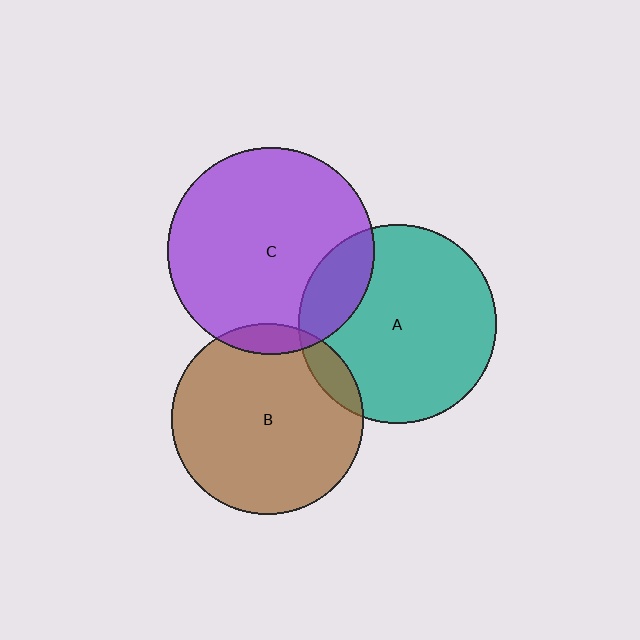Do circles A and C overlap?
Yes.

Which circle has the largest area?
Circle C (purple).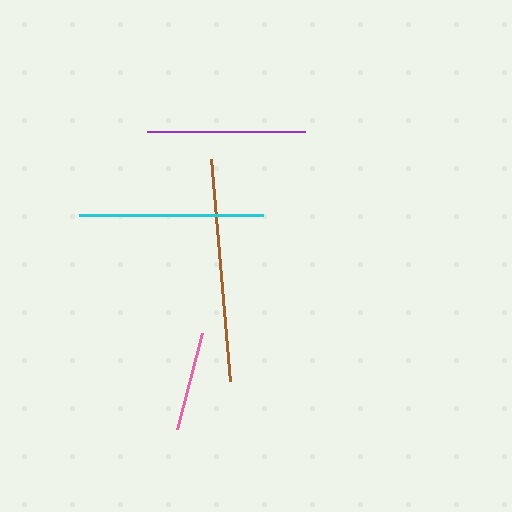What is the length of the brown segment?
The brown segment is approximately 223 pixels long.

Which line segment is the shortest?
The pink line is the shortest at approximately 99 pixels.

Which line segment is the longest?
The brown line is the longest at approximately 223 pixels.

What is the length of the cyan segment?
The cyan segment is approximately 184 pixels long.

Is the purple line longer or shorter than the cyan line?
The cyan line is longer than the purple line.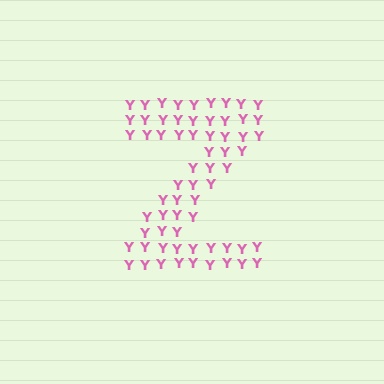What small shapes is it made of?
It is made of small letter Y's.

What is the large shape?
The large shape is the letter Z.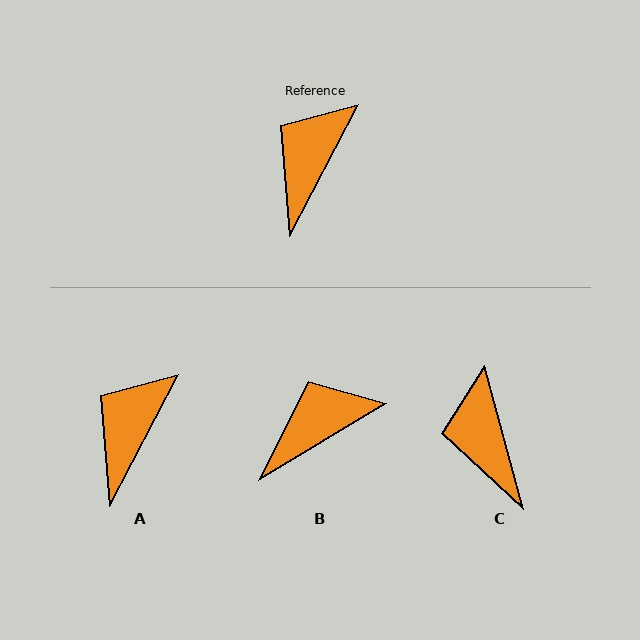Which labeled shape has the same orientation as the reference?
A.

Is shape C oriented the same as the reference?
No, it is off by about 43 degrees.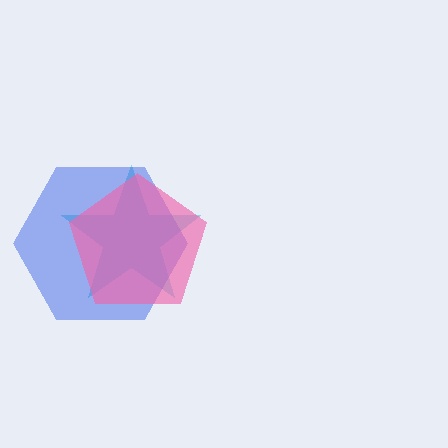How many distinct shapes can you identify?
There are 3 distinct shapes: a cyan star, a blue hexagon, a pink pentagon.